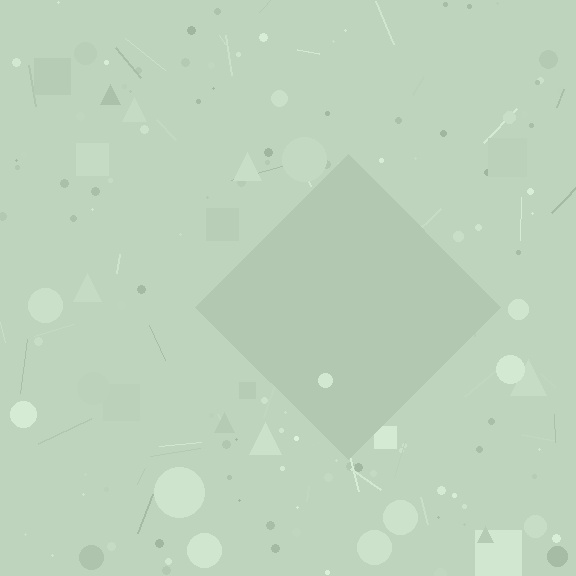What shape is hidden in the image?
A diamond is hidden in the image.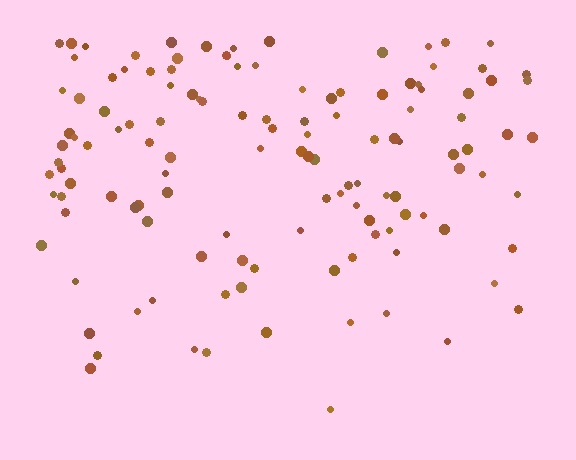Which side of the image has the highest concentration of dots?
The top.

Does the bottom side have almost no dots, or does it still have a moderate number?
Still a moderate number, just noticeably fewer than the top.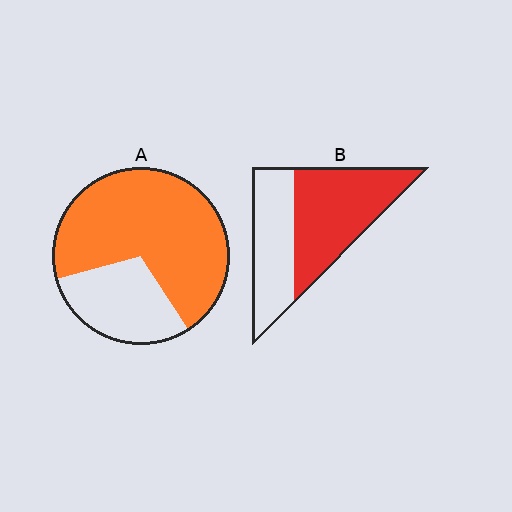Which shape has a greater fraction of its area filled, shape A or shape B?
Shape A.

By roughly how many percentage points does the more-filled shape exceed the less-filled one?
By roughly 10 percentage points (A over B).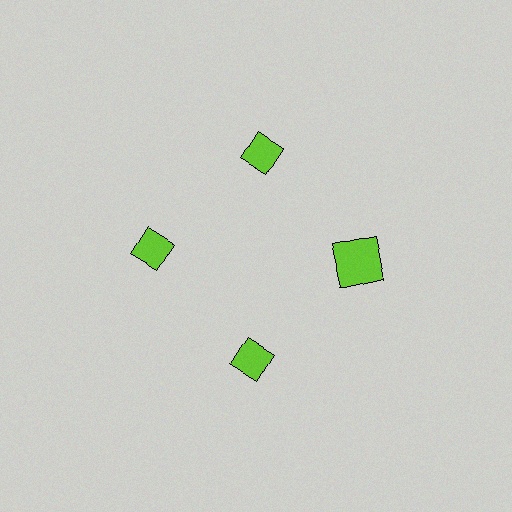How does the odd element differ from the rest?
It has a different shape: square instead of diamond.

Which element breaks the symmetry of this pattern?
The lime square at roughly the 3 o'clock position breaks the symmetry. All other shapes are lime diamonds.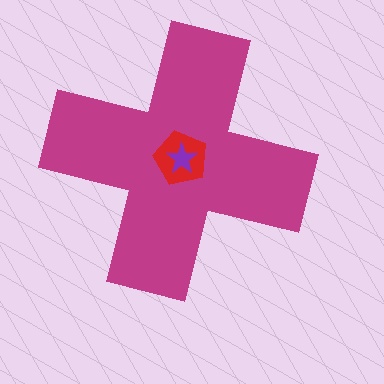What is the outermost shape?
The magenta cross.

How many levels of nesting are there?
3.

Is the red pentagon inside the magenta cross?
Yes.